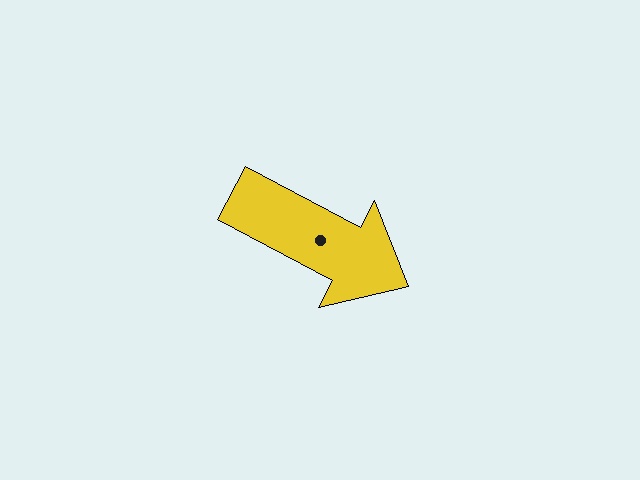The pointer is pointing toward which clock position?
Roughly 4 o'clock.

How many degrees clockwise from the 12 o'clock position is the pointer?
Approximately 118 degrees.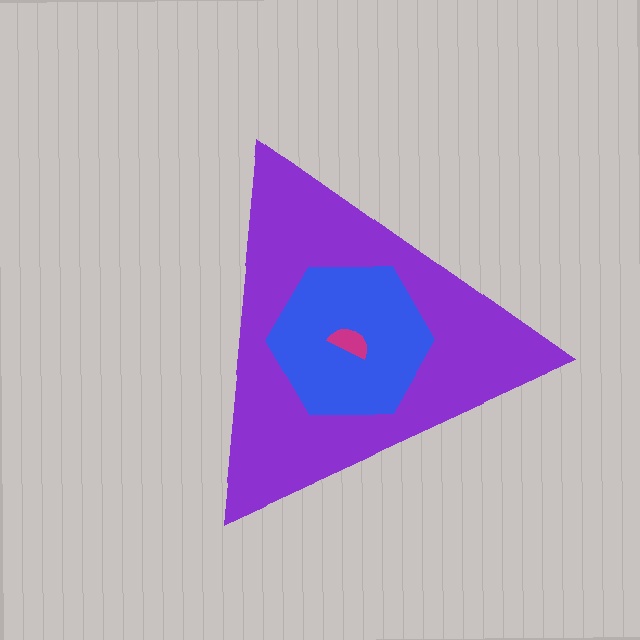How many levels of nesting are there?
3.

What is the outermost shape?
The purple triangle.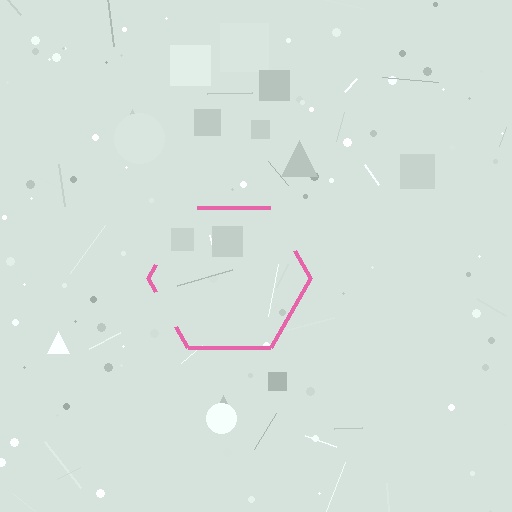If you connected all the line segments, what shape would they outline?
They would outline a hexagon.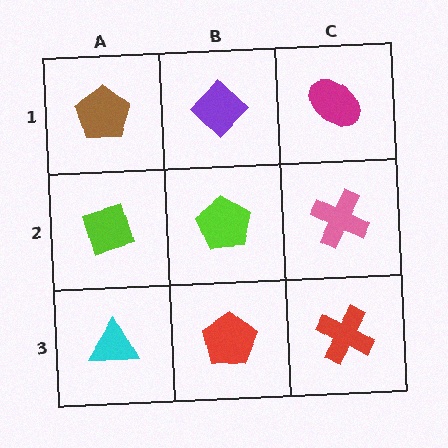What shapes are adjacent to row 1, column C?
A pink cross (row 2, column C), a purple diamond (row 1, column B).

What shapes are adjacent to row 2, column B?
A purple diamond (row 1, column B), a red pentagon (row 3, column B), a lime diamond (row 2, column A), a pink cross (row 2, column C).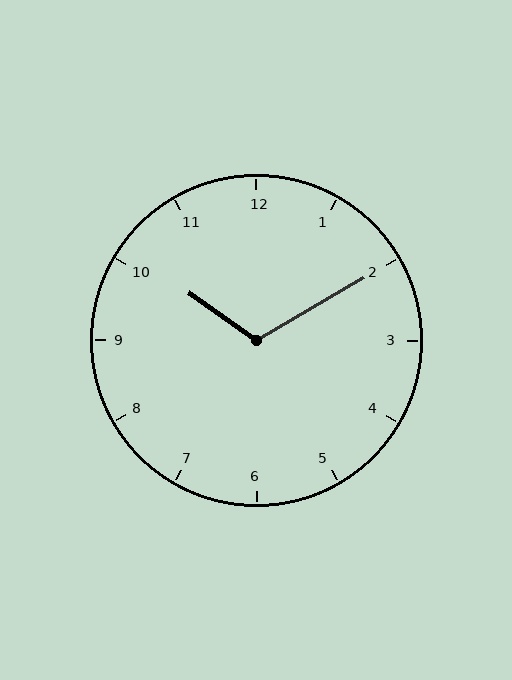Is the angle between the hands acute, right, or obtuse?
It is obtuse.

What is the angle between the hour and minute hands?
Approximately 115 degrees.